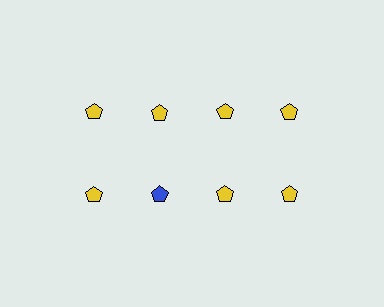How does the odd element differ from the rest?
It has a different color: blue instead of yellow.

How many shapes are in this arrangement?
There are 8 shapes arranged in a grid pattern.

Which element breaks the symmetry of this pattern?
The blue pentagon in the second row, second from left column breaks the symmetry. All other shapes are yellow pentagons.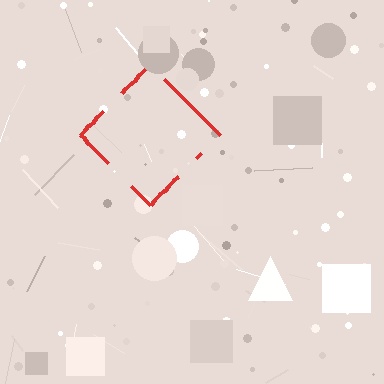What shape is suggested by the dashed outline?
The dashed outline suggests a diamond.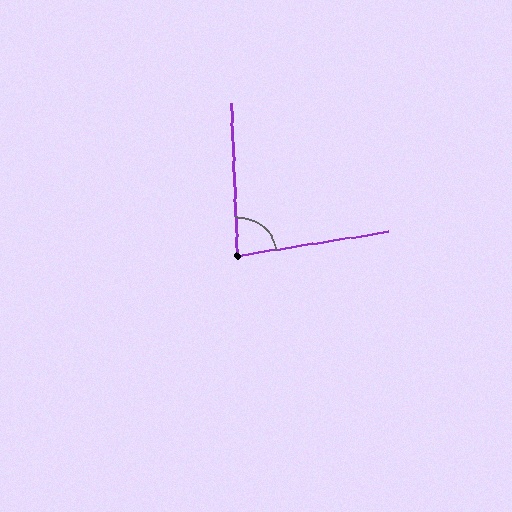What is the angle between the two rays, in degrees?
Approximately 83 degrees.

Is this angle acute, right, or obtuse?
It is acute.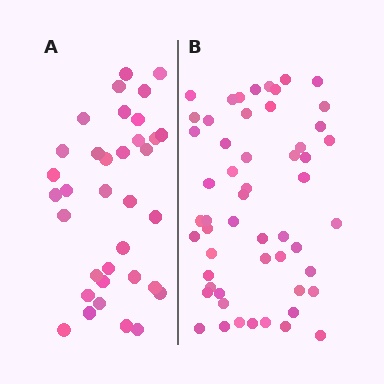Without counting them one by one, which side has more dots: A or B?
Region B (the right region) has more dots.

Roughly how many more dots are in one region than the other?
Region B has approximately 20 more dots than region A.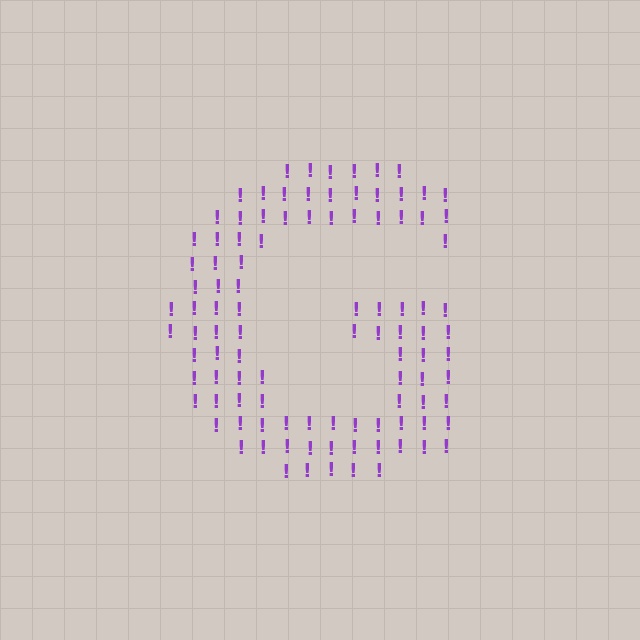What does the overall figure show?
The overall figure shows the letter G.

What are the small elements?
The small elements are exclamation marks.